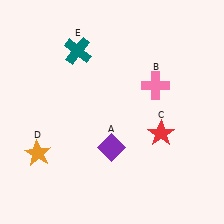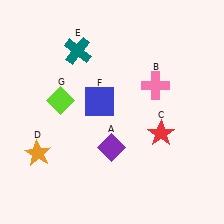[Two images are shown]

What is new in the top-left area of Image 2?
A lime diamond (G) was added in the top-left area of Image 2.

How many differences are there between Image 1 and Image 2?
There are 2 differences between the two images.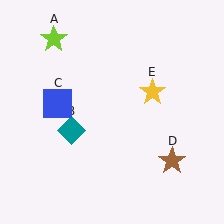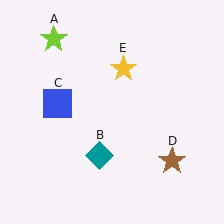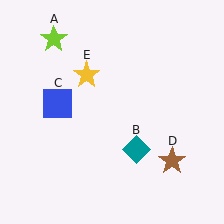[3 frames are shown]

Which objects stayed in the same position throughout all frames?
Lime star (object A) and blue square (object C) and brown star (object D) remained stationary.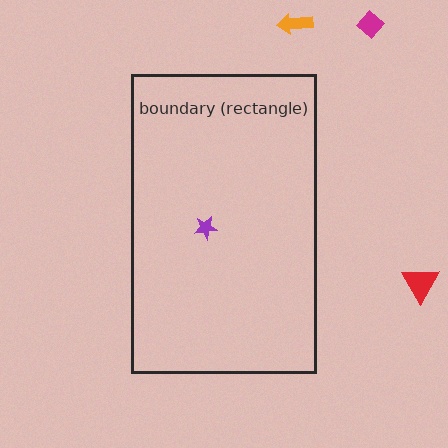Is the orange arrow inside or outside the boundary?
Outside.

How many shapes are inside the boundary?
1 inside, 3 outside.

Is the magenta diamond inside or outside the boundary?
Outside.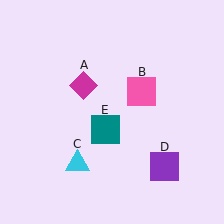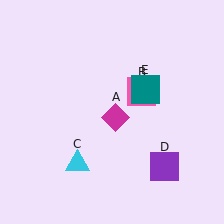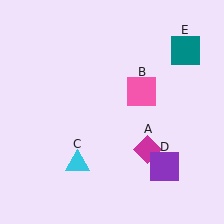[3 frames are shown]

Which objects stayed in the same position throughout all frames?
Pink square (object B) and cyan triangle (object C) and purple square (object D) remained stationary.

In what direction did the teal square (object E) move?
The teal square (object E) moved up and to the right.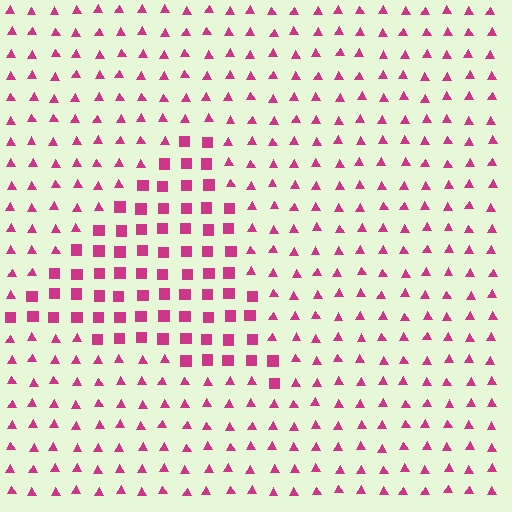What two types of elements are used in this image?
The image uses squares inside the triangle region and triangles outside it.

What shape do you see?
I see a triangle.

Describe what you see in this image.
The image is filled with small magenta elements arranged in a uniform grid. A triangle-shaped region contains squares, while the surrounding area contains triangles. The boundary is defined purely by the change in element shape.